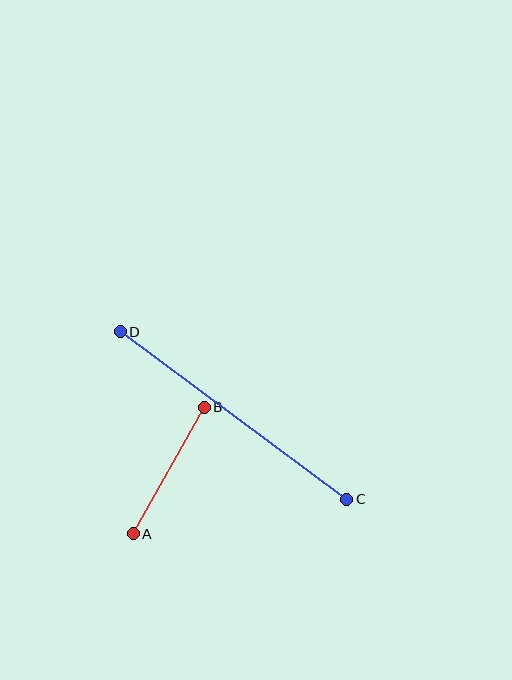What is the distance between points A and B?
The distance is approximately 145 pixels.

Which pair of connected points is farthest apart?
Points C and D are farthest apart.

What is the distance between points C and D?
The distance is approximately 282 pixels.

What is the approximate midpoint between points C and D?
The midpoint is at approximately (233, 416) pixels.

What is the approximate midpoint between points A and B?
The midpoint is at approximately (169, 471) pixels.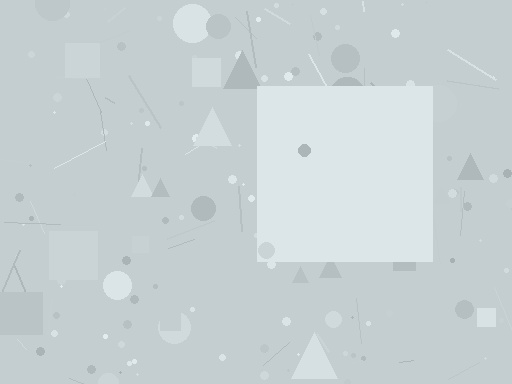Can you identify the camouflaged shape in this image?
The camouflaged shape is a square.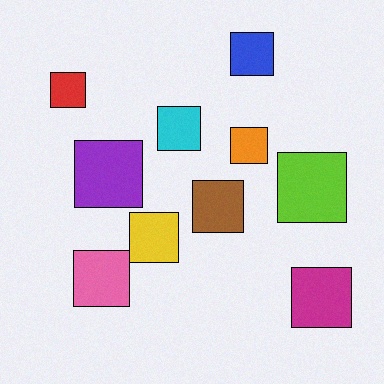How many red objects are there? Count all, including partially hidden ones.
There is 1 red object.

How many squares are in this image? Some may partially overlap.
There are 10 squares.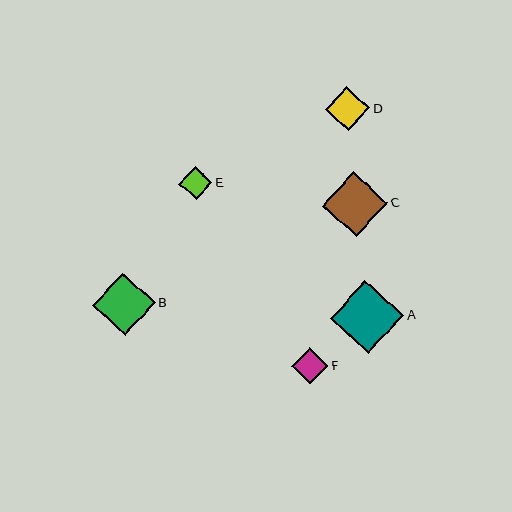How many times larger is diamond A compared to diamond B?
Diamond A is approximately 1.2 times the size of diamond B.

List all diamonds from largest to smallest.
From largest to smallest: A, C, B, D, F, E.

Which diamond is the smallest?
Diamond E is the smallest with a size of approximately 33 pixels.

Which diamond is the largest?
Diamond A is the largest with a size of approximately 74 pixels.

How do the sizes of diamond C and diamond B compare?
Diamond C and diamond B are approximately the same size.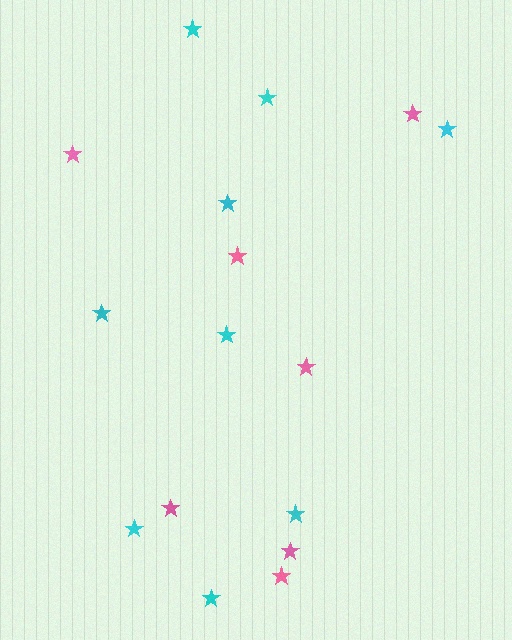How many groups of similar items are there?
There are 2 groups: one group of cyan stars (9) and one group of pink stars (7).